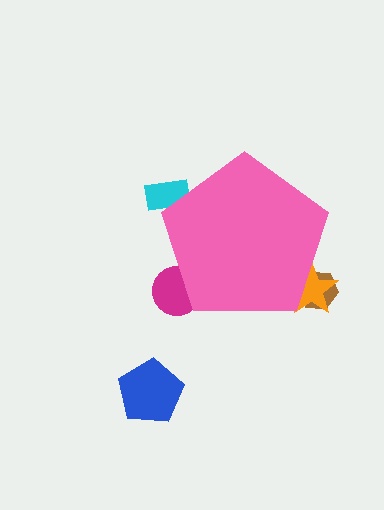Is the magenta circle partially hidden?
Yes, the magenta circle is partially hidden behind the pink pentagon.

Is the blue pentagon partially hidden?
No, the blue pentagon is fully visible.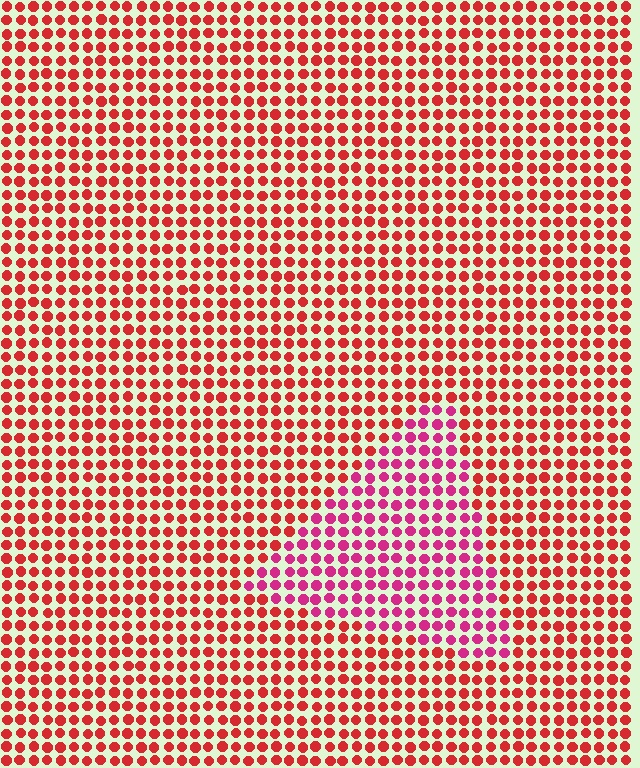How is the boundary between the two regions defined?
The boundary is defined purely by a slight shift in hue (about 32 degrees). Spacing, size, and orientation are identical on both sides.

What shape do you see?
I see a triangle.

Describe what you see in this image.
The image is filled with small red elements in a uniform arrangement. A triangle-shaped region is visible where the elements are tinted to a slightly different hue, forming a subtle color boundary.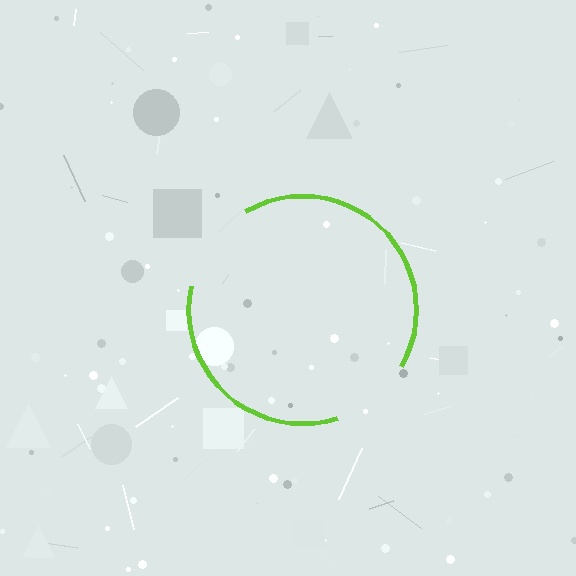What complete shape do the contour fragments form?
The contour fragments form a circle.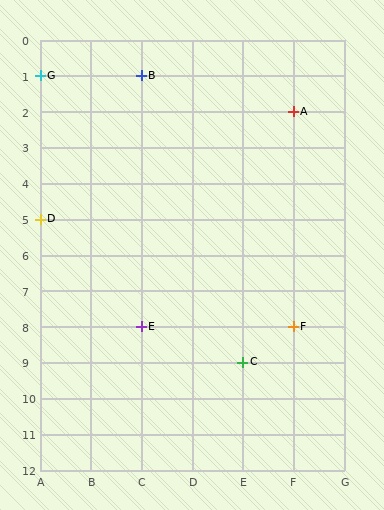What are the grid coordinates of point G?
Point G is at grid coordinates (A, 1).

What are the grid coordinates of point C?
Point C is at grid coordinates (E, 9).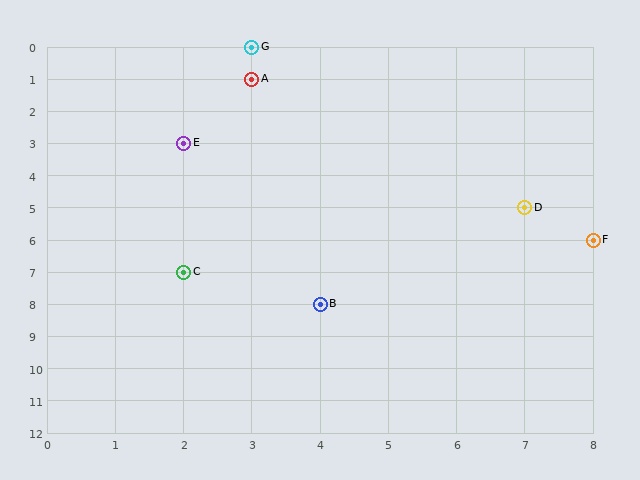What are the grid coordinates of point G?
Point G is at grid coordinates (3, 0).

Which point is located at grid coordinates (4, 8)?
Point B is at (4, 8).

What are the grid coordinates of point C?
Point C is at grid coordinates (2, 7).